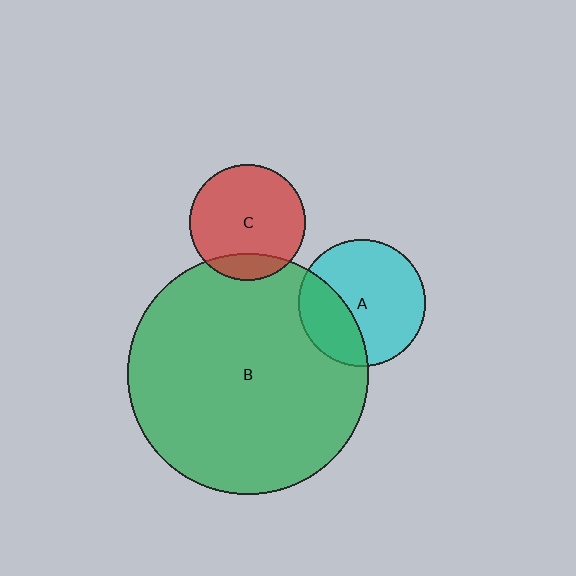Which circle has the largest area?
Circle B (green).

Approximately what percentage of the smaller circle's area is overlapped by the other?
Approximately 30%.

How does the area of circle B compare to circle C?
Approximately 4.3 times.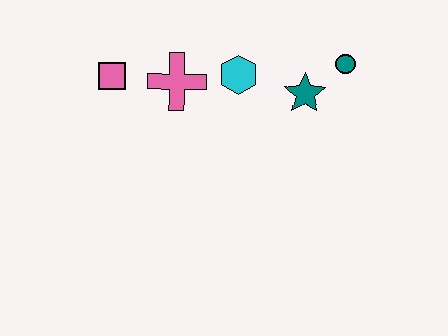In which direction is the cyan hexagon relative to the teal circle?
The cyan hexagon is to the left of the teal circle.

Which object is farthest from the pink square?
The teal circle is farthest from the pink square.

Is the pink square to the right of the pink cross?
No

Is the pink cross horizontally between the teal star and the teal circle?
No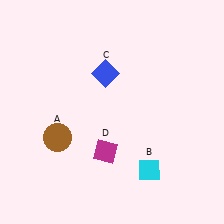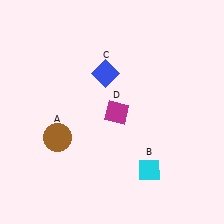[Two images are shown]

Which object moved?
The magenta diamond (D) moved up.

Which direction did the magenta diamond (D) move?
The magenta diamond (D) moved up.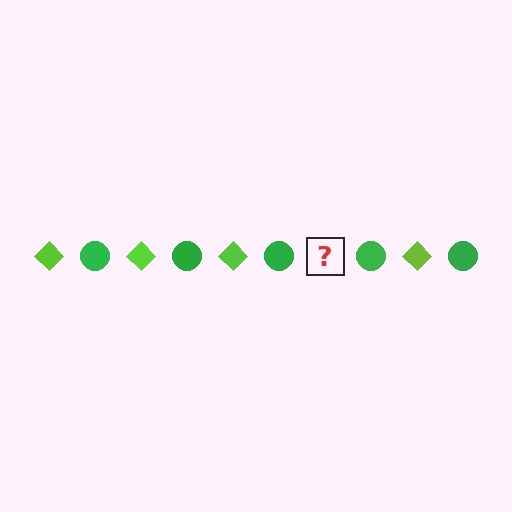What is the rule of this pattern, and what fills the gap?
The rule is that the pattern alternates between lime diamond and green circle. The gap should be filled with a lime diamond.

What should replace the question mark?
The question mark should be replaced with a lime diamond.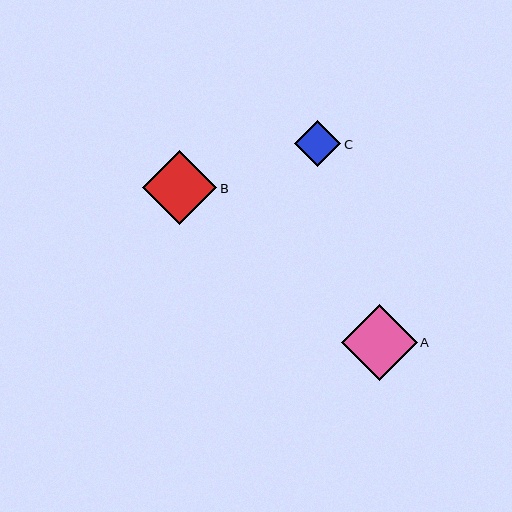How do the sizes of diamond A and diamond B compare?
Diamond A and diamond B are approximately the same size.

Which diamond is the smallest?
Diamond C is the smallest with a size of approximately 46 pixels.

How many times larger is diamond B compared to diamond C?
Diamond B is approximately 1.6 times the size of diamond C.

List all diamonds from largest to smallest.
From largest to smallest: A, B, C.